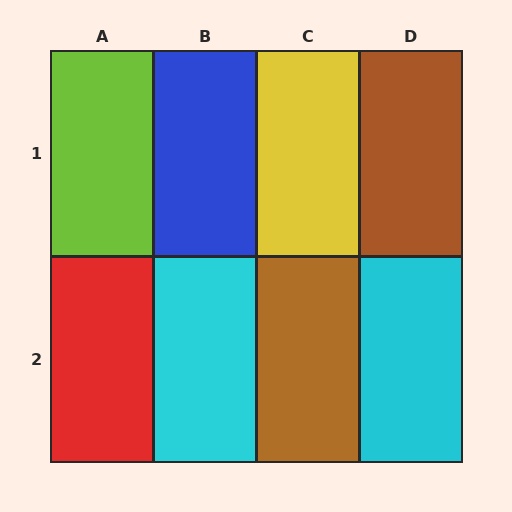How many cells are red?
1 cell is red.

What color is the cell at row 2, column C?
Brown.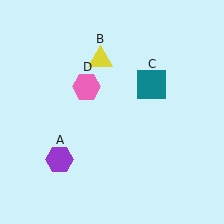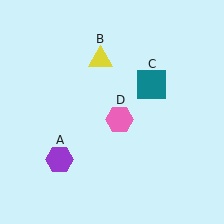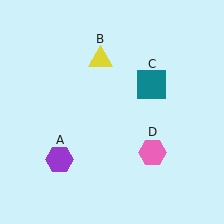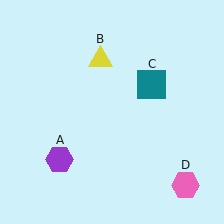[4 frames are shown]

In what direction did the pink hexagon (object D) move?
The pink hexagon (object D) moved down and to the right.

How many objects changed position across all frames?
1 object changed position: pink hexagon (object D).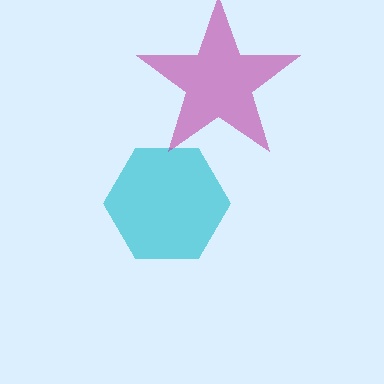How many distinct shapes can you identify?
There are 2 distinct shapes: a cyan hexagon, a magenta star.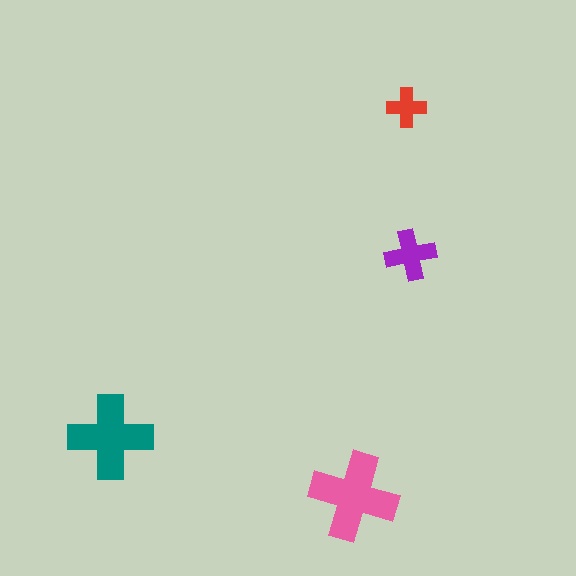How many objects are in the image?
There are 4 objects in the image.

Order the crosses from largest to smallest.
the pink one, the teal one, the purple one, the red one.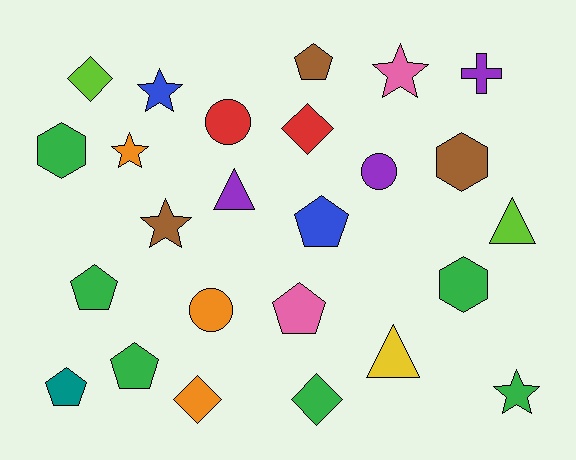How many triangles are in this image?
There are 3 triangles.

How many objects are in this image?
There are 25 objects.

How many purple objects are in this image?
There are 3 purple objects.